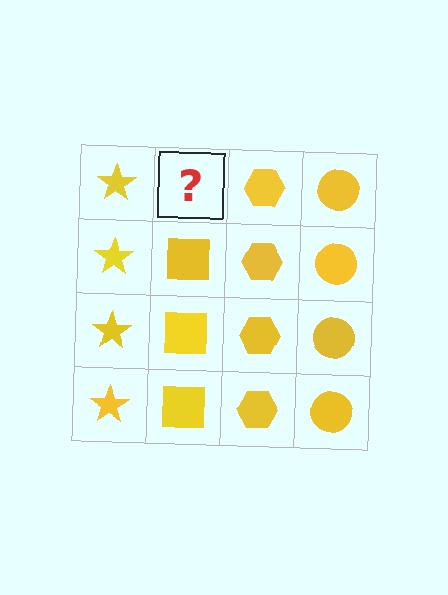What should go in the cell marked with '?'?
The missing cell should contain a yellow square.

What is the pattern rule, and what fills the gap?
The rule is that each column has a consistent shape. The gap should be filled with a yellow square.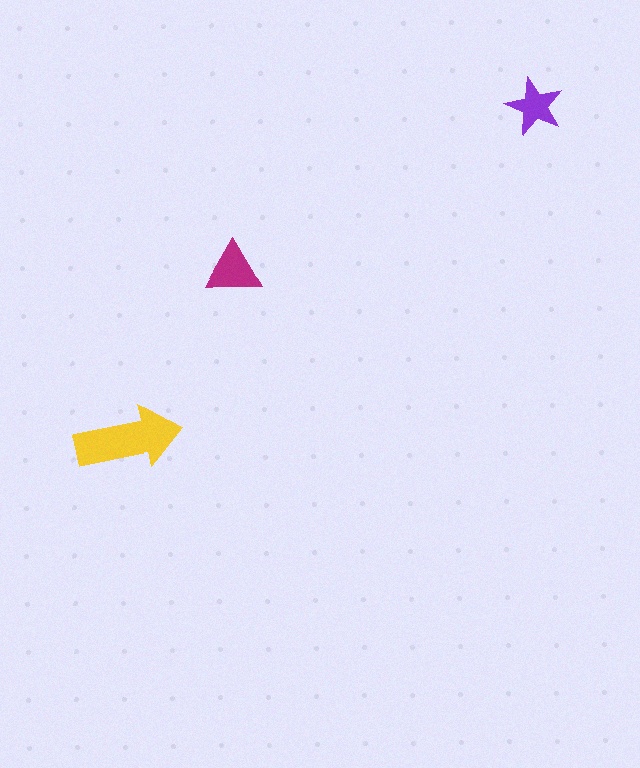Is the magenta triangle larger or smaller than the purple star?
Larger.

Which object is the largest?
The yellow arrow.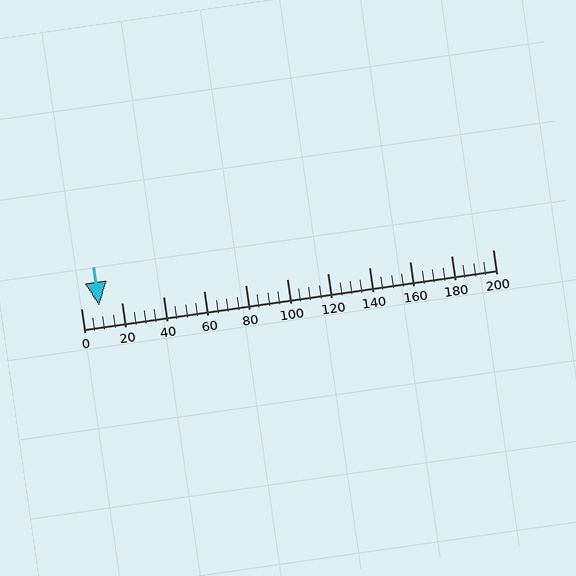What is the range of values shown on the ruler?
The ruler shows values from 0 to 200.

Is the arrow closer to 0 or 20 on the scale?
The arrow is closer to 0.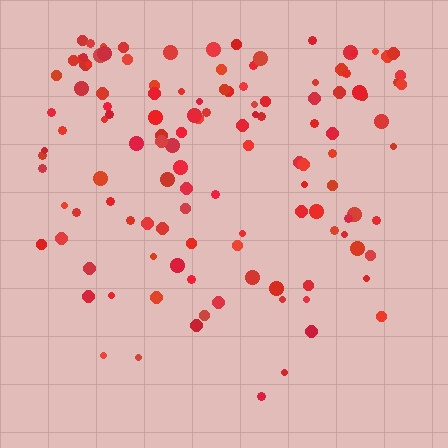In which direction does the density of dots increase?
From bottom to top, with the top side densest.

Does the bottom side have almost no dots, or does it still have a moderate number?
Still a moderate number, just noticeably fewer than the top.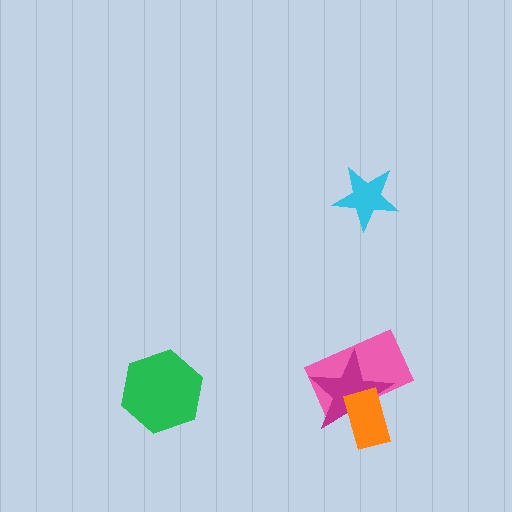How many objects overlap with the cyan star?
0 objects overlap with the cyan star.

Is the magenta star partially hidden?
Yes, it is partially covered by another shape.